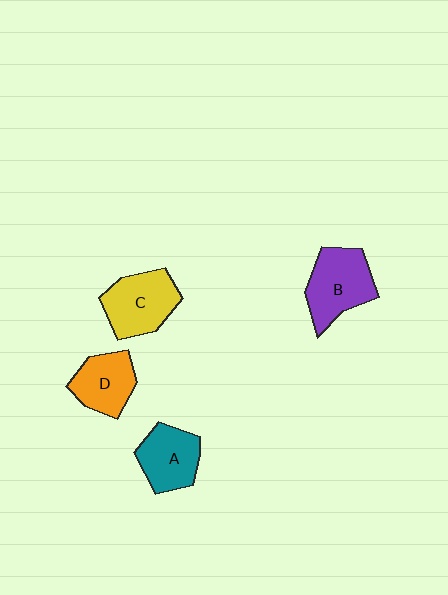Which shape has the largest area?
Shape B (purple).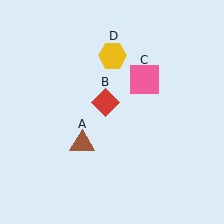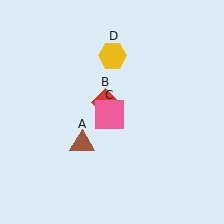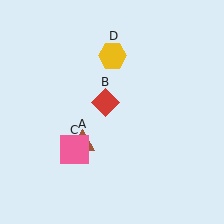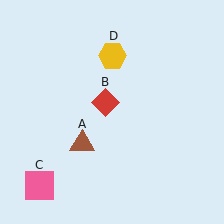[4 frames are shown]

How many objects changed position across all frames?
1 object changed position: pink square (object C).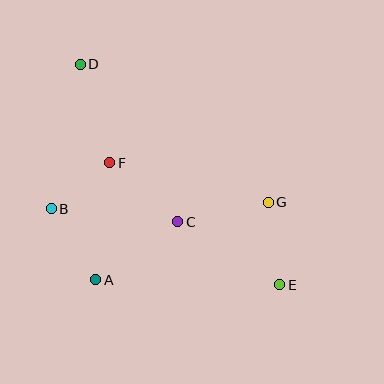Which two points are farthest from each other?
Points D and E are farthest from each other.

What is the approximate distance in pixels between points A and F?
The distance between A and F is approximately 118 pixels.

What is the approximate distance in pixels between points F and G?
The distance between F and G is approximately 163 pixels.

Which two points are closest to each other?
Points B and F are closest to each other.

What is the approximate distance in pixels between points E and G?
The distance between E and G is approximately 84 pixels.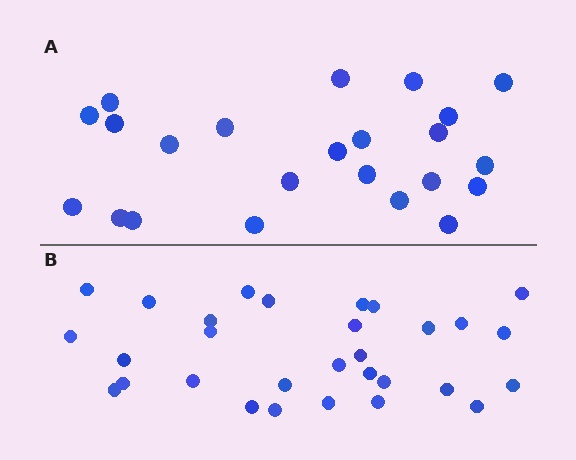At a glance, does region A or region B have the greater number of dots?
Region B (the bottom region) has more dots.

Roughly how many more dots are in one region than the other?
Region B has roughly 8 or so more dots than region A.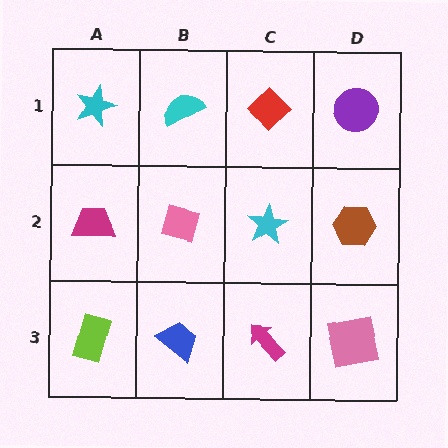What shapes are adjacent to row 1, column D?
A brown hexagon (row 2, column D), a red diamond (row 1, column C).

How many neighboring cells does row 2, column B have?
4.